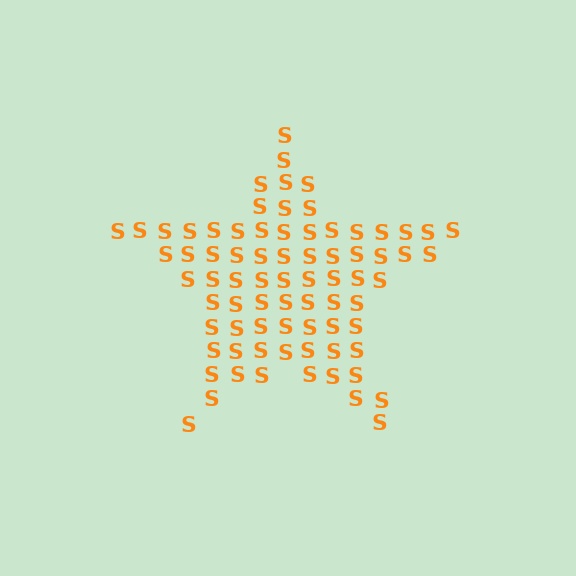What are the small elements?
The small elements are letter S's.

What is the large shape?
The large shape is a star.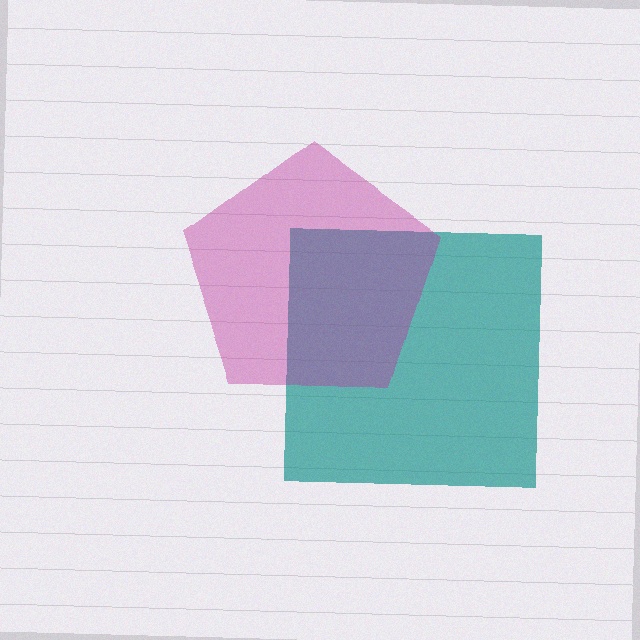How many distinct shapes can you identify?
There are 2 distinct shapes: a teal square, a magenta pentagon.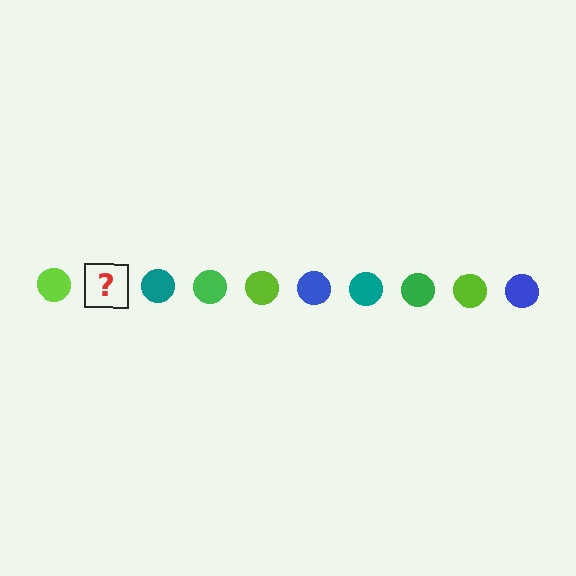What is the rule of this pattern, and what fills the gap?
The rule is that the pattern cycles through lime, blue, teal, green circles. The gap should be filled with a blue circle.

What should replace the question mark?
The question mark should be replaced with a blue circle.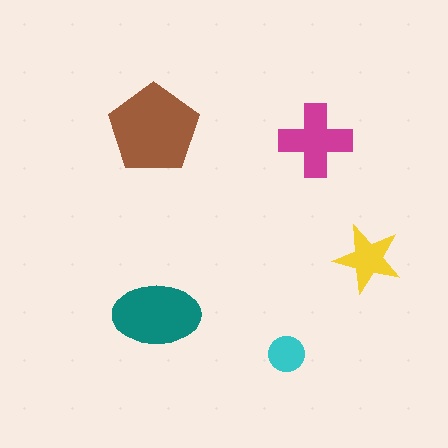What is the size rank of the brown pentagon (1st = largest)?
1st.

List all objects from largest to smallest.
The brown pentagon, the teal ellipse, the magenta cross, the yellow star, the cyan circle.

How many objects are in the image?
There are 5 objects in the image.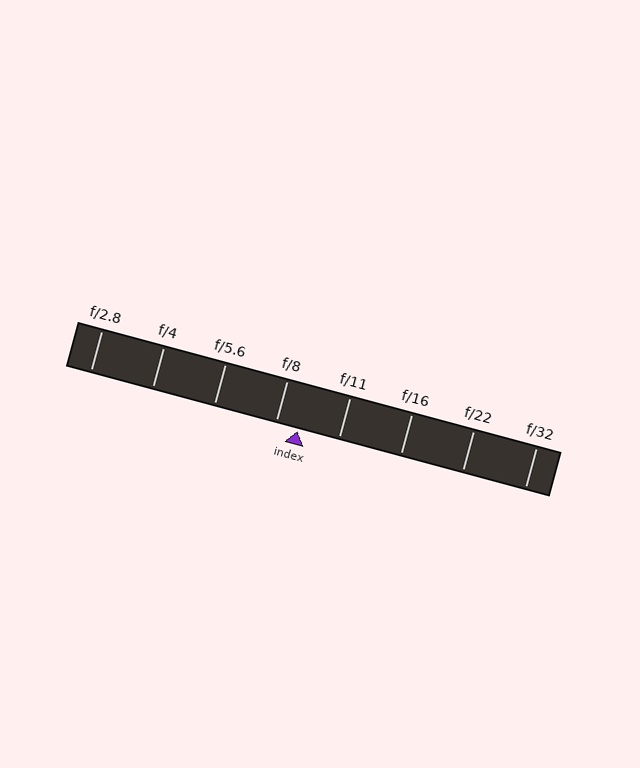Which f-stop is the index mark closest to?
The index mark is closest to f/8.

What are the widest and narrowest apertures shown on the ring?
The widest aperture shown is f/2.8 and the narrowest is f/32.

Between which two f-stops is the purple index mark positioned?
The index mark is between f/8 and f/11.